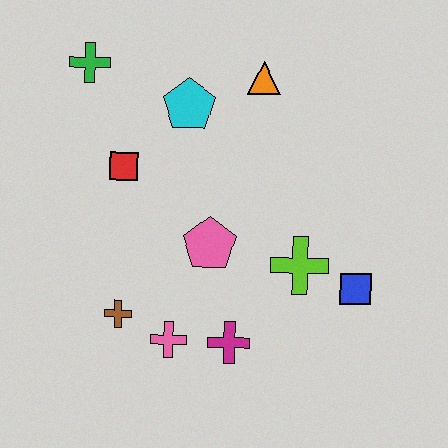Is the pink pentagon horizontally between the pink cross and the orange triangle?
Yes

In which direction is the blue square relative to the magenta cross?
The blue square is to the right of the magenta cross.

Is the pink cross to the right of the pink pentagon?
No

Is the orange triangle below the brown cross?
No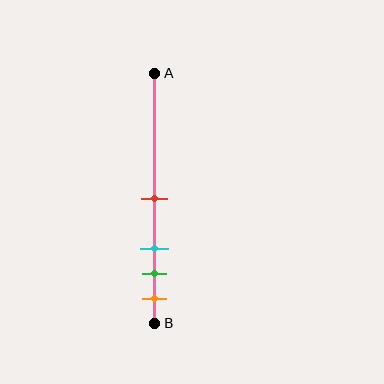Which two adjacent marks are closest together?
The green and orange marks are the closest adjacent pair.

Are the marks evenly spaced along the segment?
No, the marks are not evenly spaced.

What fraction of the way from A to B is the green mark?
The green mark is approximately 80% (0.8) of the way from A to B.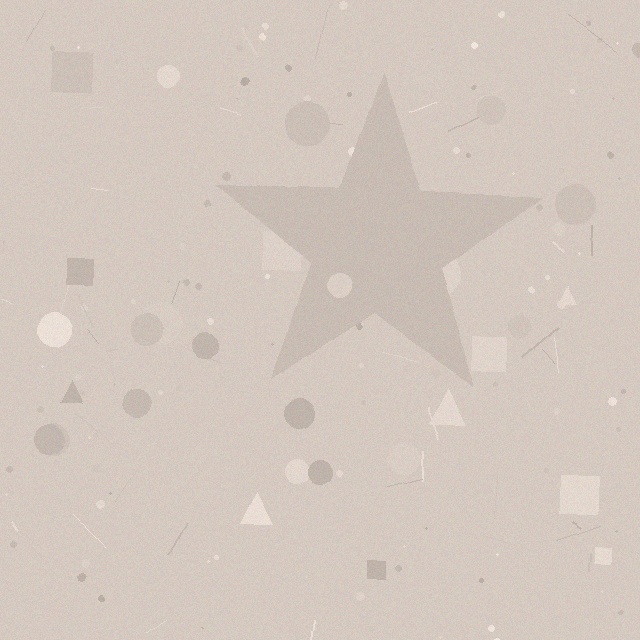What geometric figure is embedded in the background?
A star is embedded in the background.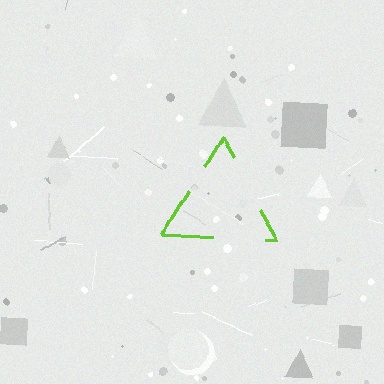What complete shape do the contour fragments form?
The contour fragments form a triangle.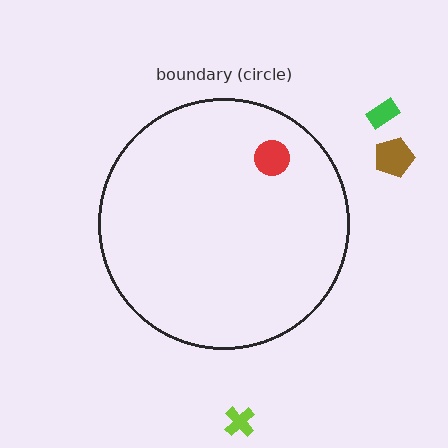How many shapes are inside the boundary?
1 inside, 3 outside.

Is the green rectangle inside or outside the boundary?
Outside.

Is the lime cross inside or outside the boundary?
Outside.